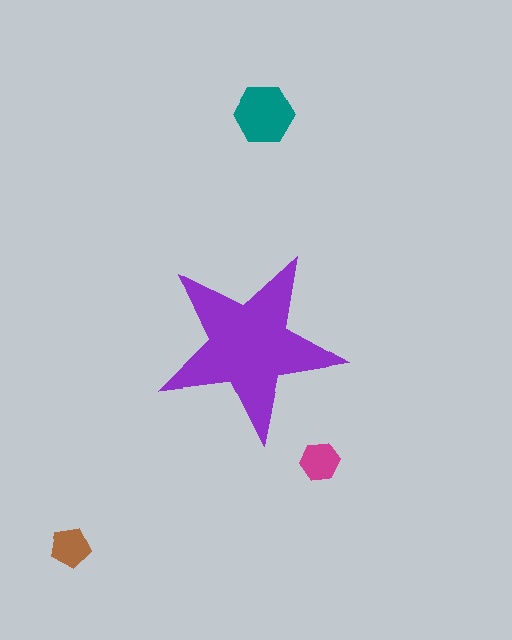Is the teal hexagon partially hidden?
No, the teal hexagon is fully visible.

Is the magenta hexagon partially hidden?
No, the magenta hexagon is fully visible.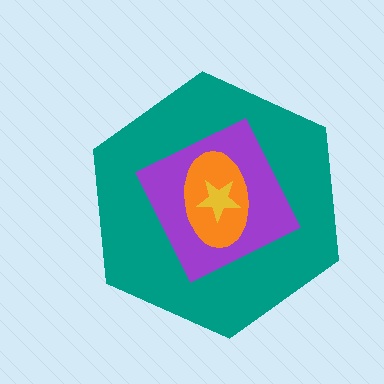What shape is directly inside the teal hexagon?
The purple square.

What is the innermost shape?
The yellow star.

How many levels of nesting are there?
4.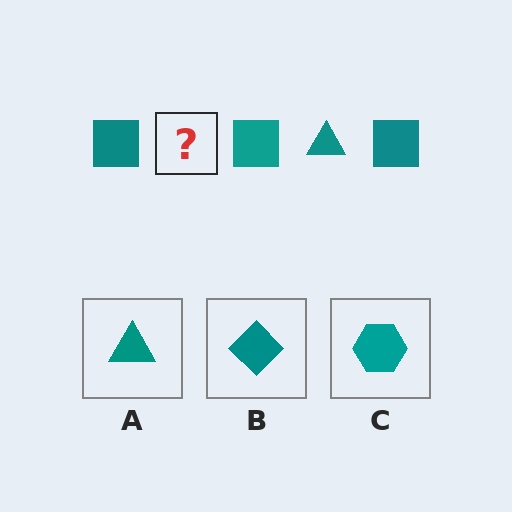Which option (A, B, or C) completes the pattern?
A.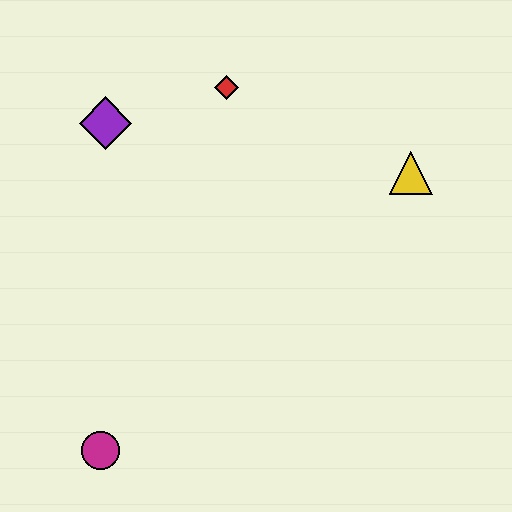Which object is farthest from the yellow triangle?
The magenta circle is farthest from the yellow triangle.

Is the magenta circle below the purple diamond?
Yes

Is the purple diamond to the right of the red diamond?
No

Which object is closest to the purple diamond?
The red diamond is closest to the purple diamond.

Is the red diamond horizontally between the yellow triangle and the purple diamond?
Yes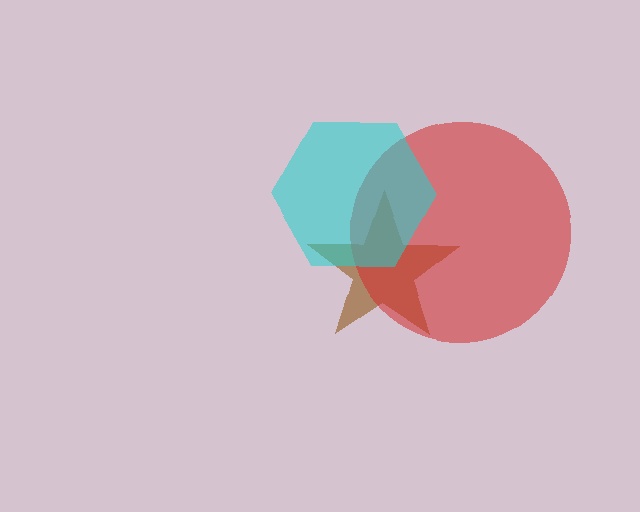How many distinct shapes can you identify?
There are 3 distinct shapes: a brown star, a red circle, a cyan hexagon.